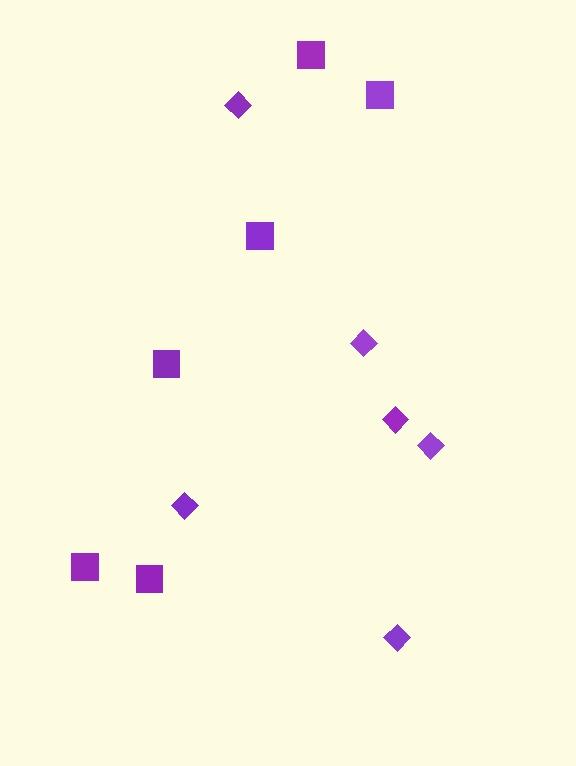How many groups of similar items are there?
There are 2 groups: one group of squares (6) and one group of diamonds (6).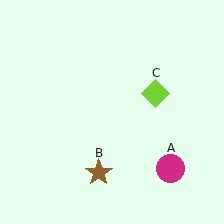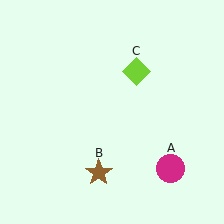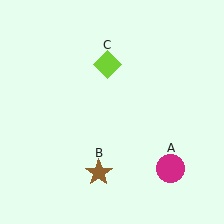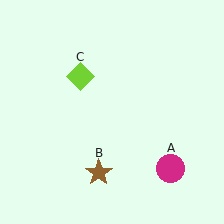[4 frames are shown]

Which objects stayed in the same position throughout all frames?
Magenta circle (object A) and brown star (object B) remained stationary.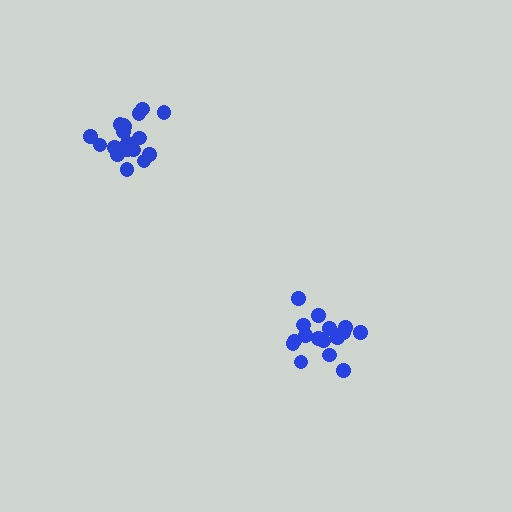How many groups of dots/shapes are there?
There are 2 groups.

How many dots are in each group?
Group 1: 16 dots, Group 2: 18 dots (34 total).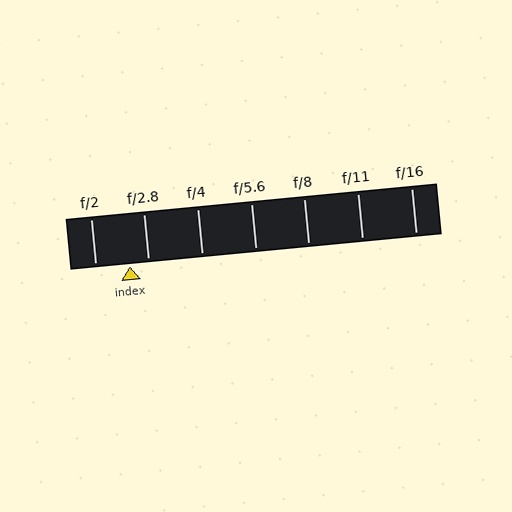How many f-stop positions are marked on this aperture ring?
There are 7 f-stop positions marked.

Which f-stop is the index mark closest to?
The index mark is closest to f/2.8.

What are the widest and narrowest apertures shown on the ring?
The widest aperture shown is f/2 and the narrowest is f/16.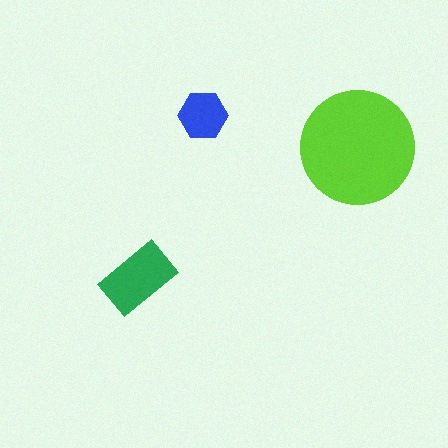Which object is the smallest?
The blue hexagon.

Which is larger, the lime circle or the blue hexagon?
The lime circle.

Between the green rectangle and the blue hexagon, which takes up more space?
The green rectangle.